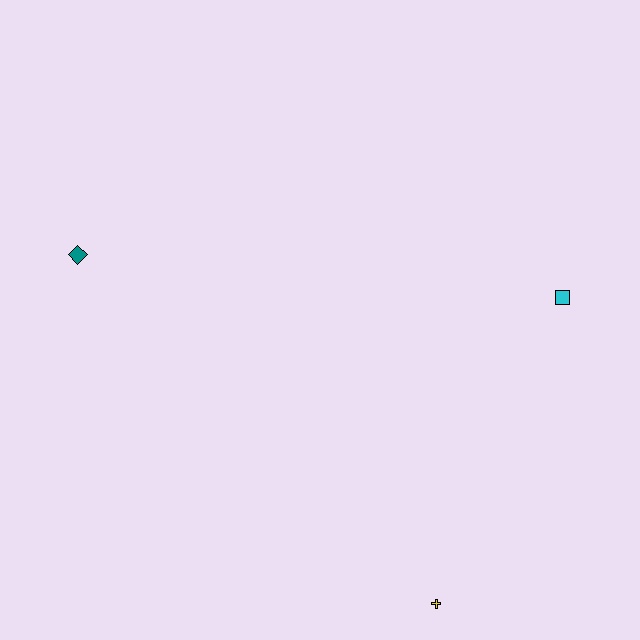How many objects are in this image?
There are 3 objects.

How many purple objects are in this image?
There are no purple objects.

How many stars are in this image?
There are no stars.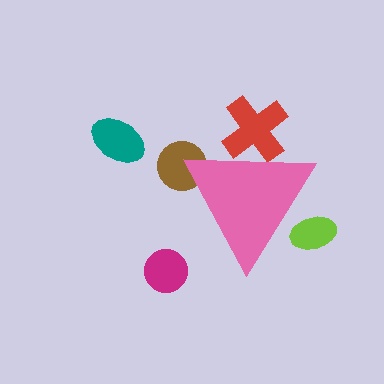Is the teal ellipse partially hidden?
No, the teal ellipse is fully visible.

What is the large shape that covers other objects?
A pink triangle.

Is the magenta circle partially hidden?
No, the magenta circle is fully visible.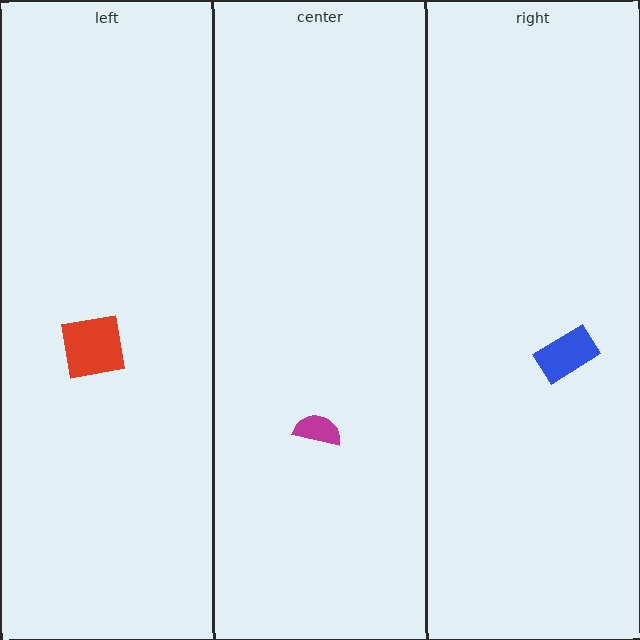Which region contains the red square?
The left region.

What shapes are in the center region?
The magenta semicircle.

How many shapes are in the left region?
1.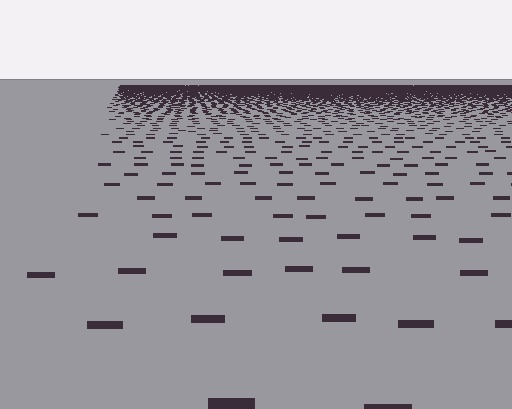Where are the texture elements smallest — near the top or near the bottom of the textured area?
Near the top.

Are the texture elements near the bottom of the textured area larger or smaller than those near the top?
Larger. Near the bottom, elements are closer to the viewer and appear at a bigger on-screen size.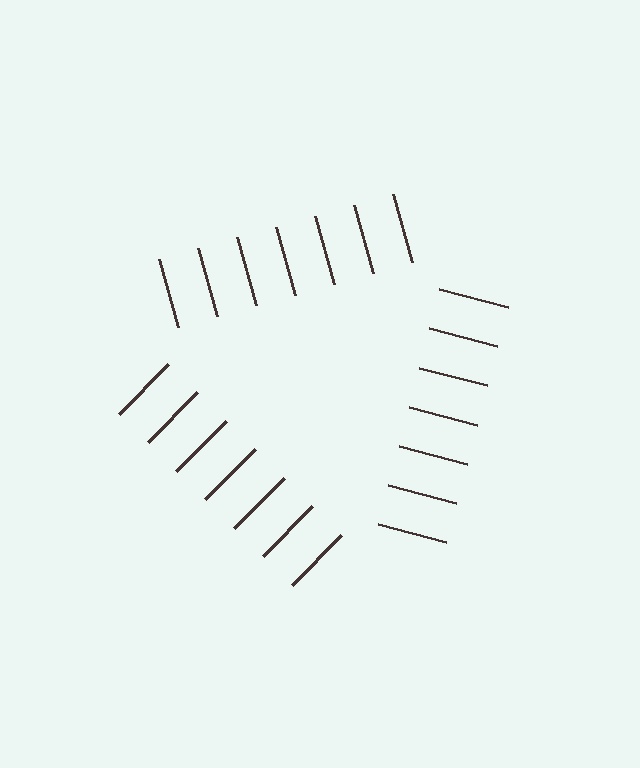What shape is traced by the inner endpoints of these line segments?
An illusory triangle — the line segments terminate on its edges but no continuous stroke is drawn.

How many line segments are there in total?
21 — 7 along each of the 3 edges.